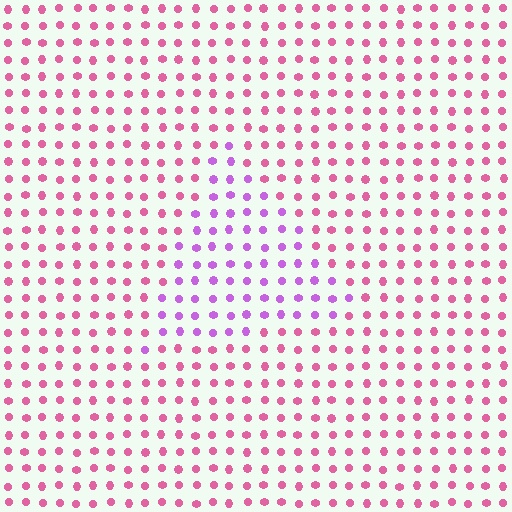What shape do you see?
I see a triangle.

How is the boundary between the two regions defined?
The boundary is defined purely by a slight shift in hue (about 43 degrees). Spacing, size, and orientation are identical on both sides.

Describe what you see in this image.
The image is filled with small pink elements in a uniform arrangement. A triangle-shaped region is visible where the elements are tinted to a slightly different hue, forming a subtle color boundary.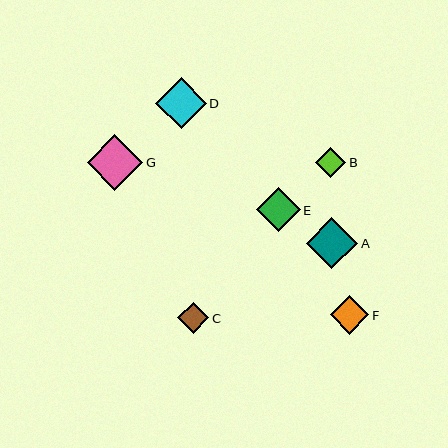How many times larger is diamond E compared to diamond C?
Diamond E is approximately 1.4 times the size of diamond C.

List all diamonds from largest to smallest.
From largest to smallest: G, A, D, E, F, C, B.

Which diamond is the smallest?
Diamond B is the smallest with a size of approximately 30 pixels.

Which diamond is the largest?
Diamond G is the largest with a size of approximately 56 pixels.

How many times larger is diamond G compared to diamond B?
Diamond G is approximately 1.9 times the size of diamond B.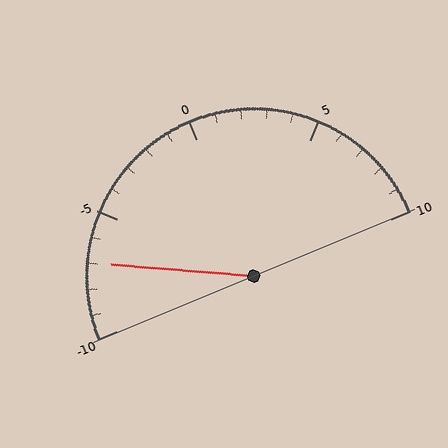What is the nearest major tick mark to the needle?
The nearest major tick mark is -5.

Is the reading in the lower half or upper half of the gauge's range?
The reading is in the lower half of the range (-10 to 10).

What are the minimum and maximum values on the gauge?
The gauge ranges from -10 to 10.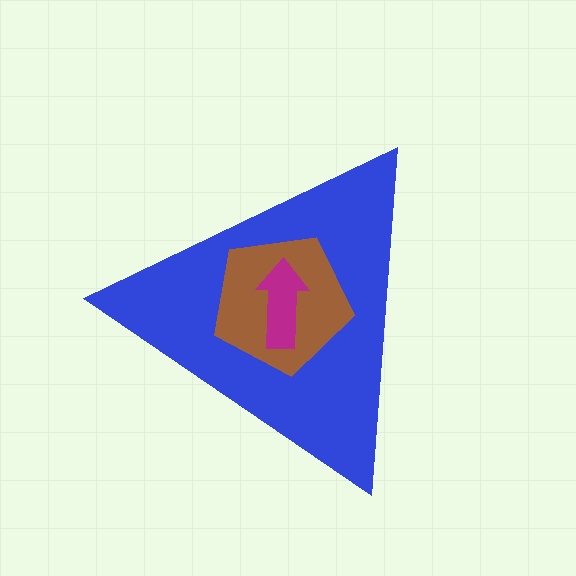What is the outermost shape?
The blue triangle.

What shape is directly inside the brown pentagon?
The magenta arrow.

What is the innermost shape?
The magenta arrow.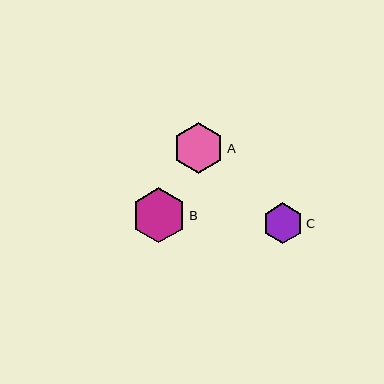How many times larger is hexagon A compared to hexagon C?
Hexagon A is approximately 1.3 times the size of hexagon C.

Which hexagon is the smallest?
Hexagon C is the smallest with a size of approximately 41 pixels.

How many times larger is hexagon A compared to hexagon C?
Hexagon A is approximately 1.3 times the size of hexagon C.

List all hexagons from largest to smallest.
From largest to smallest: B, A, C.